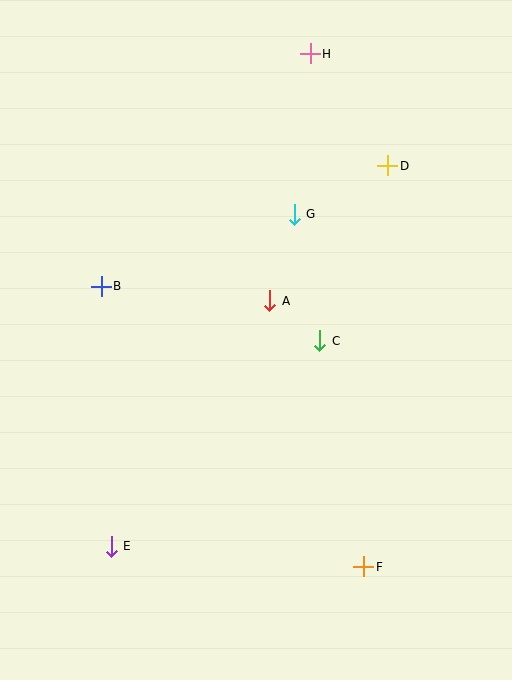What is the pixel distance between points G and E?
The distance between G and E is 379 pixels.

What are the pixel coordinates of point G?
Point G is at (294, 214).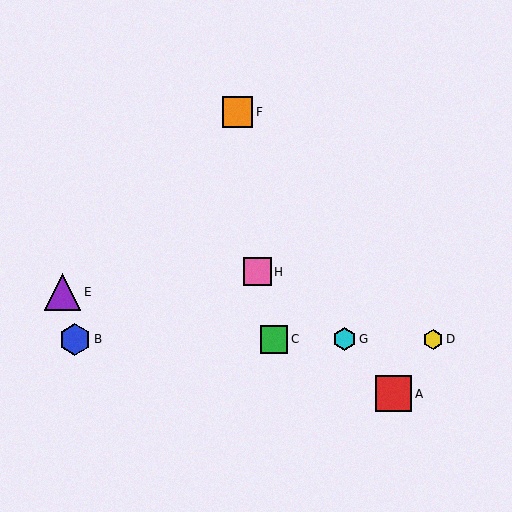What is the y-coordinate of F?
Object F is at y≈112.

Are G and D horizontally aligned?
Yes, both are at y≈339.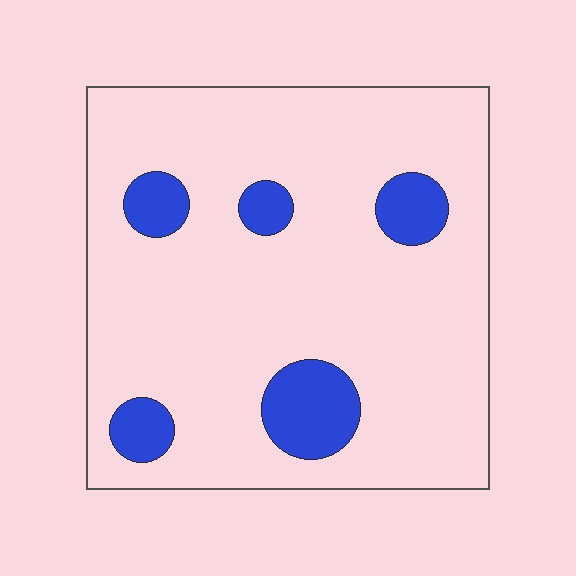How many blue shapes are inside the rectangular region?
5.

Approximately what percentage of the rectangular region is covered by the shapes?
Approximately 15%.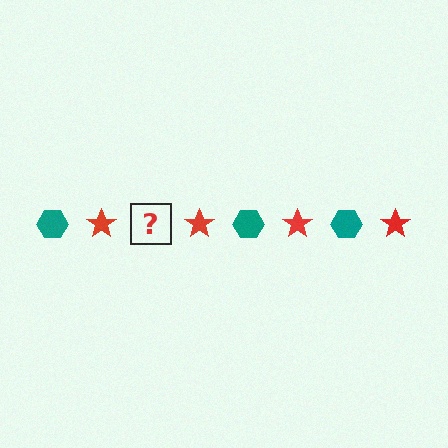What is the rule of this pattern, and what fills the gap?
The rule is that the pattern alternates between teal hexagon and red star. The gap should be filled with a teal hexagon.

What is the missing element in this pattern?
The missing element is a teal hexagon.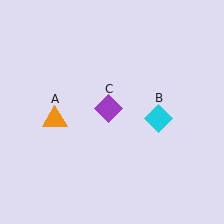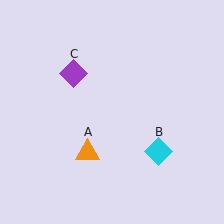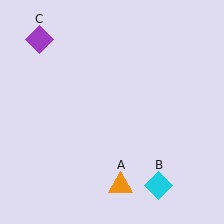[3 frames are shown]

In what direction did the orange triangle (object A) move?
The orange triangle (object A) moved down and to the right.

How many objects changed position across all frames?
3 objects changed position: orange triangle (object A), cyan diamond (object B), purple diamond (object C).